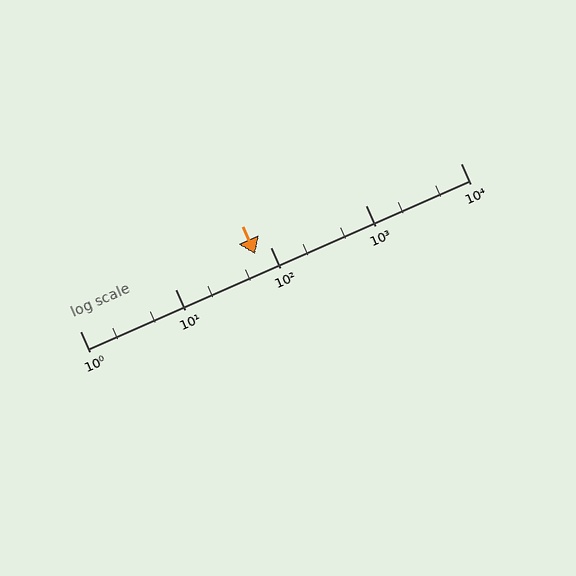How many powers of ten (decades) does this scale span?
The scale spans 4 decades, from 1 to 10000.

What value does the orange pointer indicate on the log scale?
The pointer indicates approximately 69.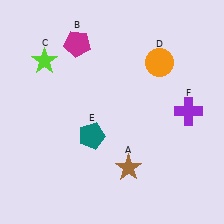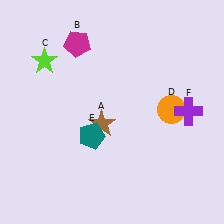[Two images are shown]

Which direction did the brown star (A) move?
The brown star (A) moved up.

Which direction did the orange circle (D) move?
The orange circle (D) moved down.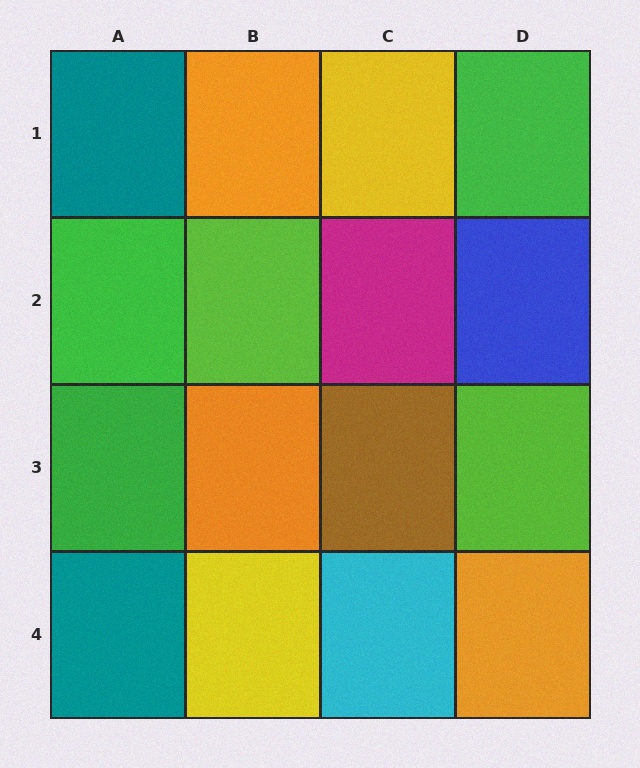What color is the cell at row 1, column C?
Yellow.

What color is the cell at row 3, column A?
Green.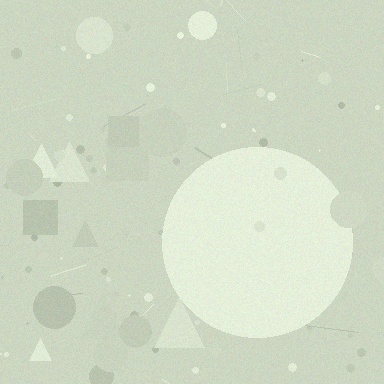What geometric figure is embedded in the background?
A circle is embedded in the background.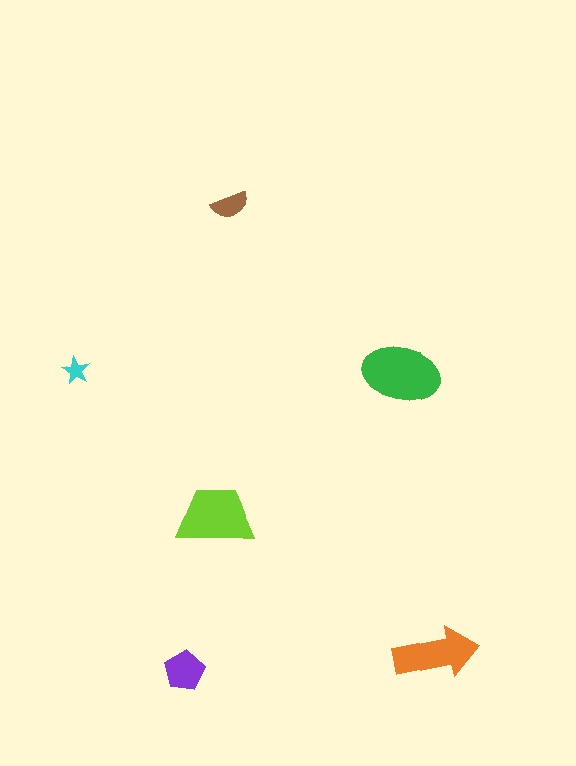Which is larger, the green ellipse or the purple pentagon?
The green ellipse.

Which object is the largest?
The green ellipse.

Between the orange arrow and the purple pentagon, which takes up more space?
The orange arrow.